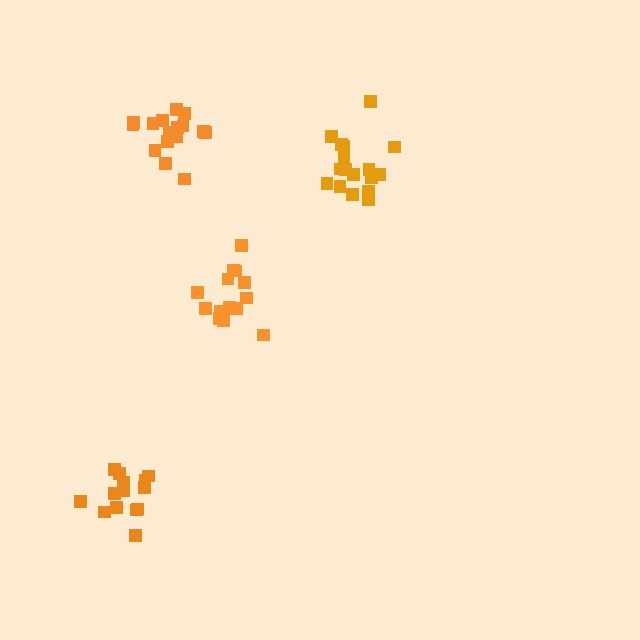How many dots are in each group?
Group 1: 15 dots, Group 2: 16 dots, Group 3: 14 dots, Group 4: 17 dots (62 total).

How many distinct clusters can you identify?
There are 4 distinct clusters.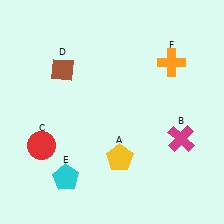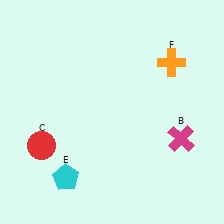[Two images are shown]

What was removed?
The yellow pentagon (A), the brown diamond (D) were removed in Image 2.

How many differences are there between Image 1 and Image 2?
There are 2 differences between the two images.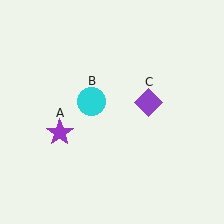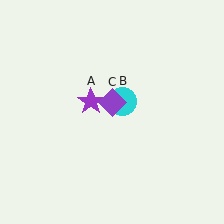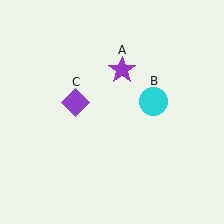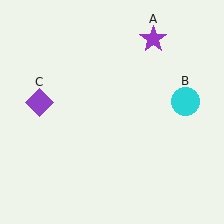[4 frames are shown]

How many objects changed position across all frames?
3 objects changed position: purple star (object A), cyan circle (object B), purple diamond (object C).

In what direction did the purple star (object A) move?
The purple star (object A) moved up and to the right.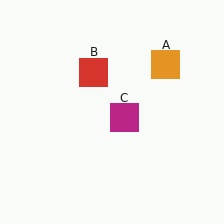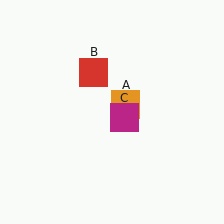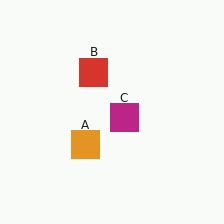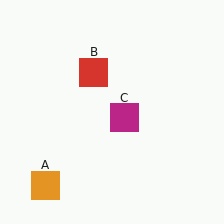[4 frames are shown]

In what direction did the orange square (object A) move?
The orange square (object A) moved down and to the left.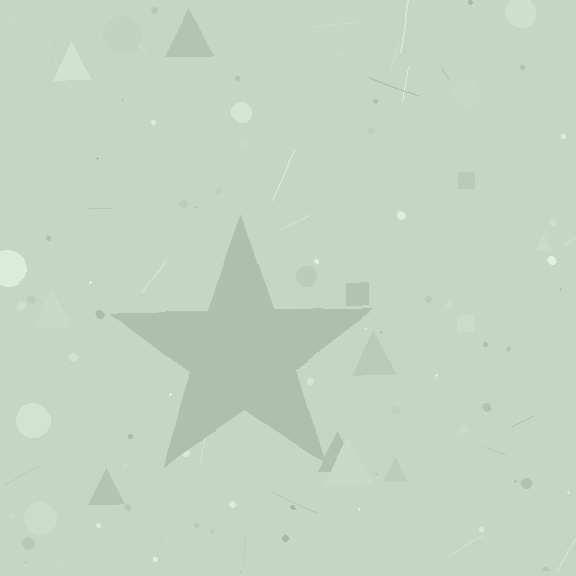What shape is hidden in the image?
A star is hidden in the image.